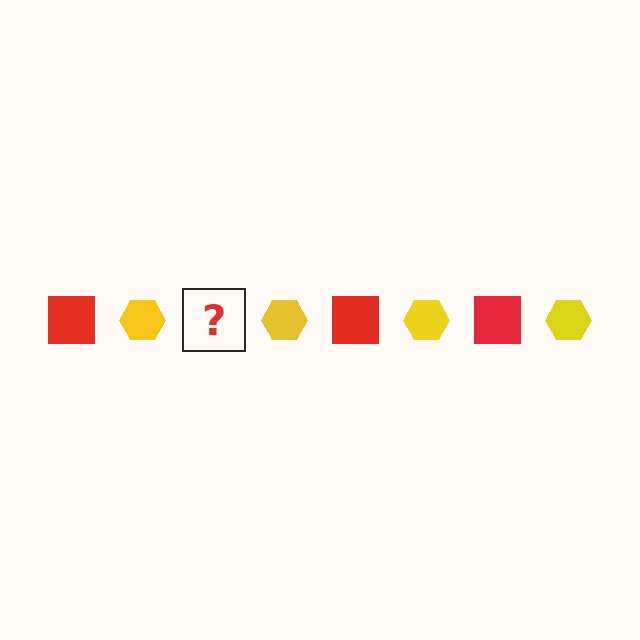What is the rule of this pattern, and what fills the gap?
The rule is that the pattern alternates between red square and yellow hexagon. The gap should be filled with a red square.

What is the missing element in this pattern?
The missing element is a red square.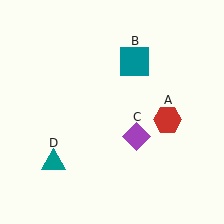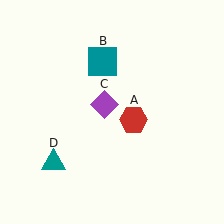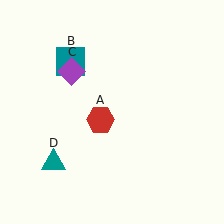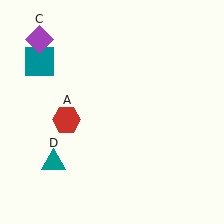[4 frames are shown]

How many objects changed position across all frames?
3 objects changed position: red hexagon (object A), teal square (object B), purple diamond (object C).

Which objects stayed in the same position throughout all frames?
Teal triangle (object D) remained stationary.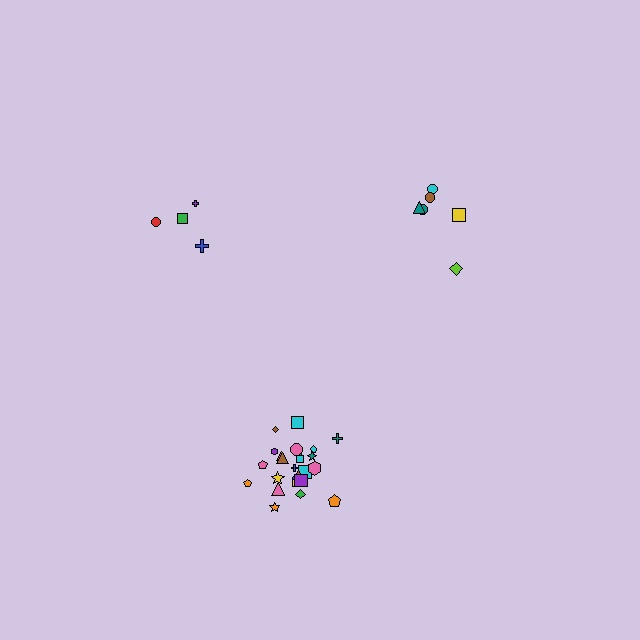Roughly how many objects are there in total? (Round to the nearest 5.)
Roughly 35 objects in total.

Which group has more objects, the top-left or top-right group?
The top-right group.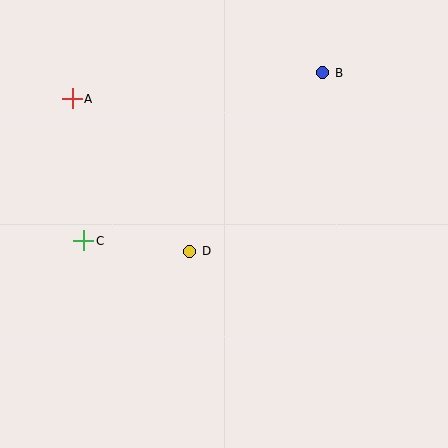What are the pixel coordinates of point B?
Point B is at (323, 73).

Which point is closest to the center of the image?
Point D at (190, 251) is closest to the center.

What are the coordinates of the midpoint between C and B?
The midpoint between C and B is at (203, 157).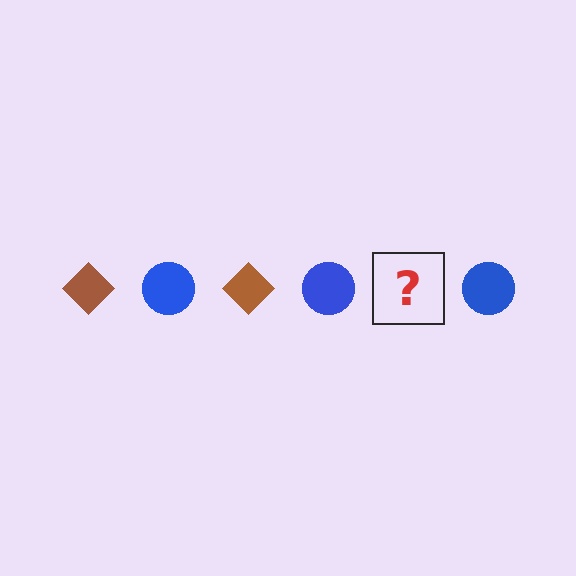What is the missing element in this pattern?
The missing element is a brown diamond.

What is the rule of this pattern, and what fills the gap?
The rule is that the pattern alternates between brown diamond and blue circle. The gap should be filled with a brown diamond.